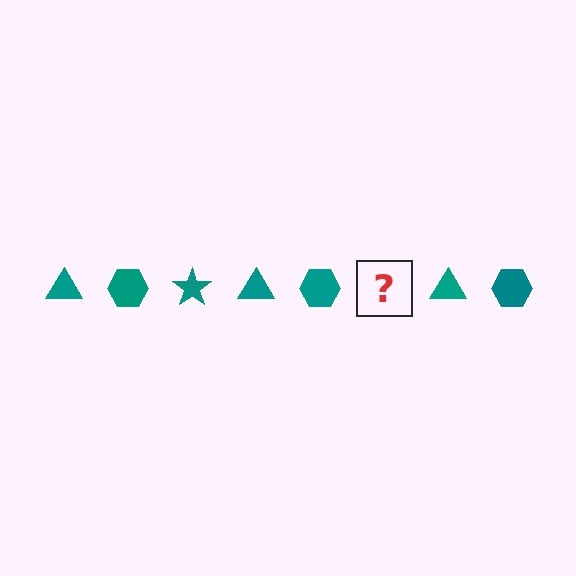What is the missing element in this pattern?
The missing element is a teal star.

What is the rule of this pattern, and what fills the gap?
The rule is that the pattern cycles through triangle, hexagon, star shapes in teal. The gap should be filled with a teal star.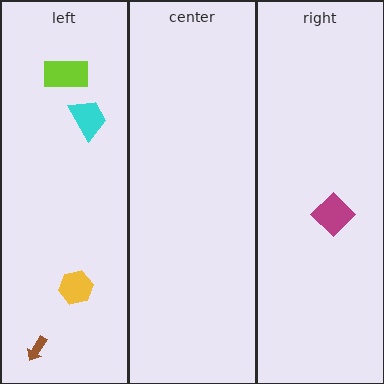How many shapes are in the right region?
1.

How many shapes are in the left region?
4.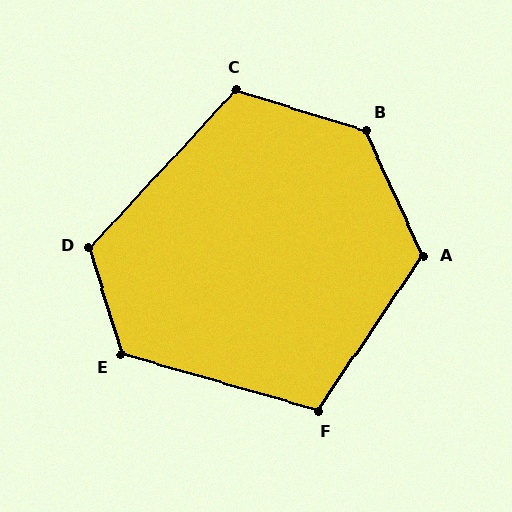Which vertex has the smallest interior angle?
F, at approximately 108 degrees.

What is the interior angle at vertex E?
Approximately 123 degrees (obtuse).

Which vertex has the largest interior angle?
B, at approximately 132 degrees.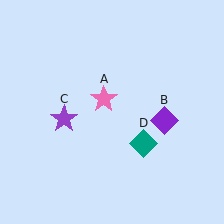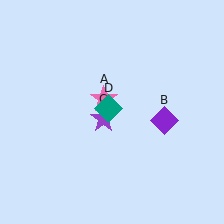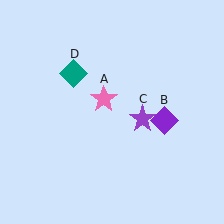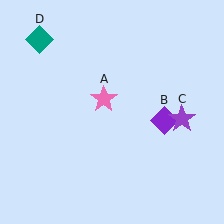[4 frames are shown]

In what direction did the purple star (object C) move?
The purple star (object C) moved right.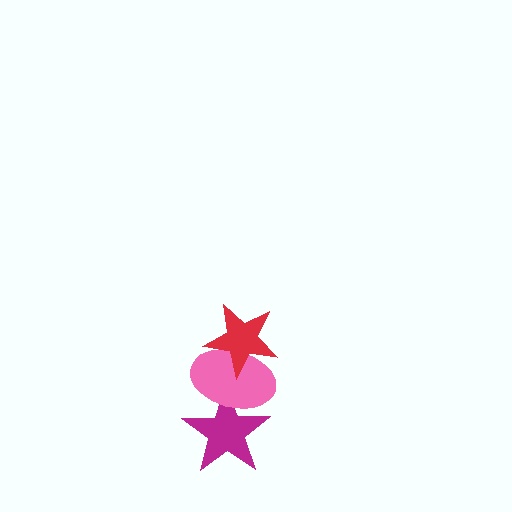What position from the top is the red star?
The red star is 1st from the top.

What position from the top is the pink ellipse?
The pink ellipse is 2nd from the top.